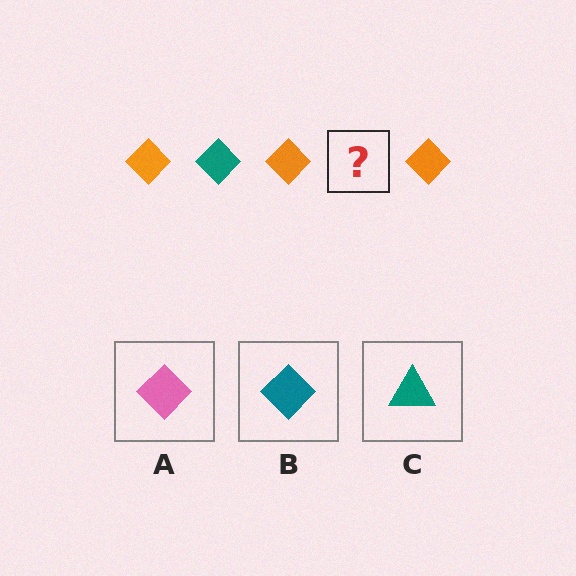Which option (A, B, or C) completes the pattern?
B.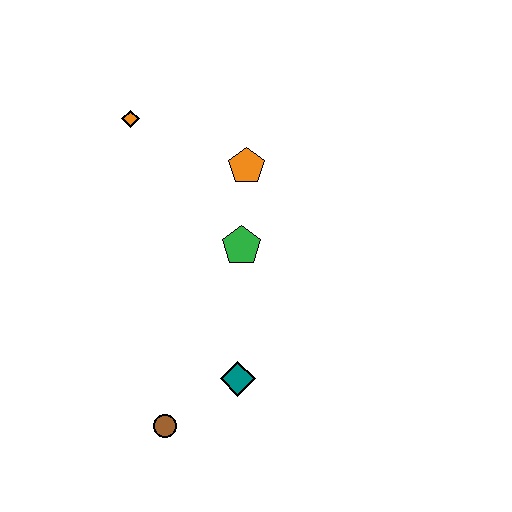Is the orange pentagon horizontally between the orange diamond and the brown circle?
No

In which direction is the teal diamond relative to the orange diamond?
The teal diamond is below the orange diamond.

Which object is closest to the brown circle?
The teal diamond is closest to the brown circle.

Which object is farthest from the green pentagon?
The brown circle is farthest from the green pentagon.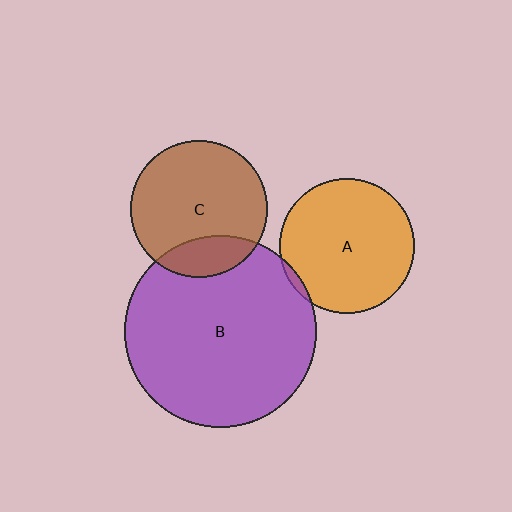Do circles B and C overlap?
Yes.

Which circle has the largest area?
Circle B (purple).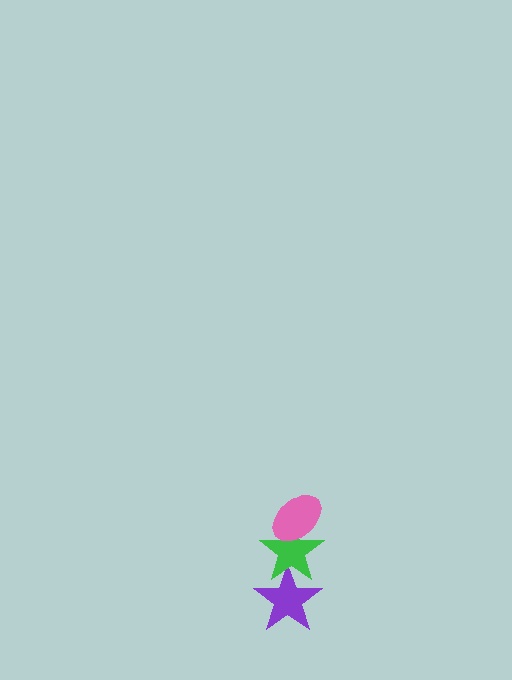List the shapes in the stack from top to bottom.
From top to bottom: the pink ellipse, the green star, the purple star.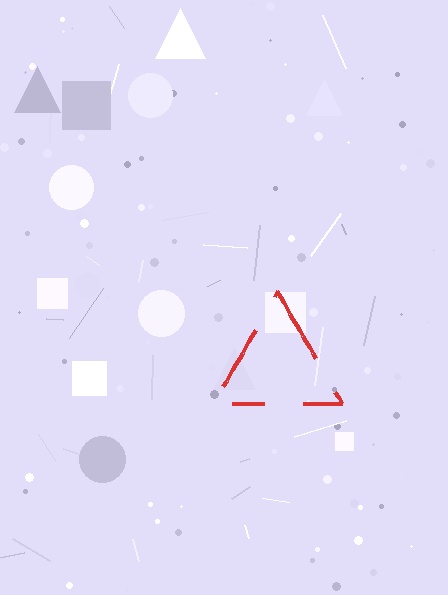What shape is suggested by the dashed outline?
The dashed outline suggests a triangle.